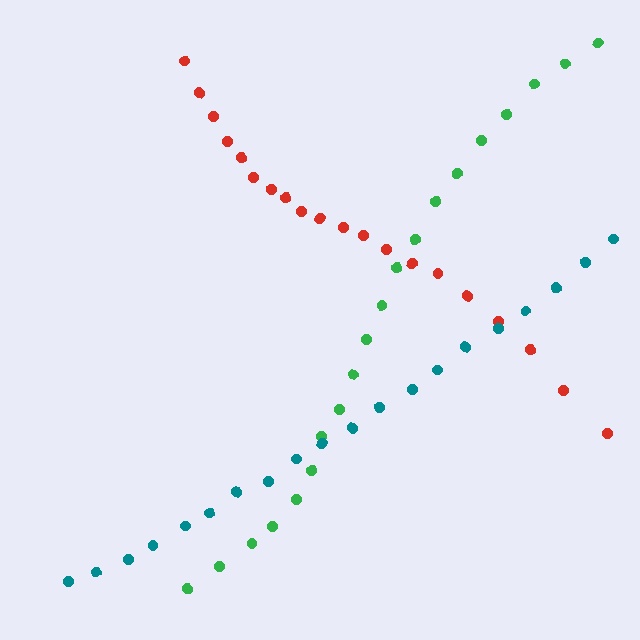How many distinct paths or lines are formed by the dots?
There are 3 distinct paths.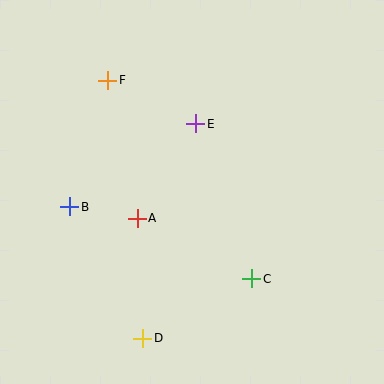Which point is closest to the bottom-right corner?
Point C is closest to the bottom-right corner.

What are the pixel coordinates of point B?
Point B is at (70, 207).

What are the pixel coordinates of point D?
Point D is at (143, 338).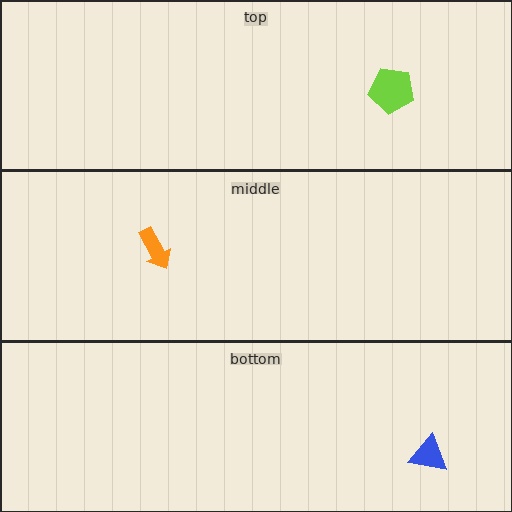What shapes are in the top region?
The lime pentagon.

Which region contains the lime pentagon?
The top region.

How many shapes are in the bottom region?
1.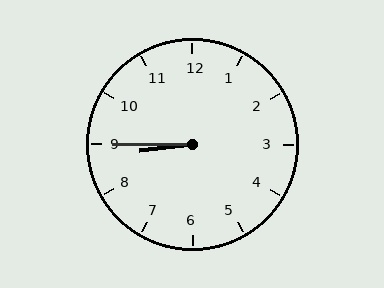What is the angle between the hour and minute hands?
Approximately 8 degrees.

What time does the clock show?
8:45.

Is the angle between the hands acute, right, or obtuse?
It is acute.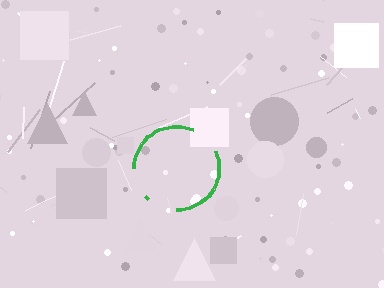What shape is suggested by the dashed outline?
The dashed outline suggests a circle.